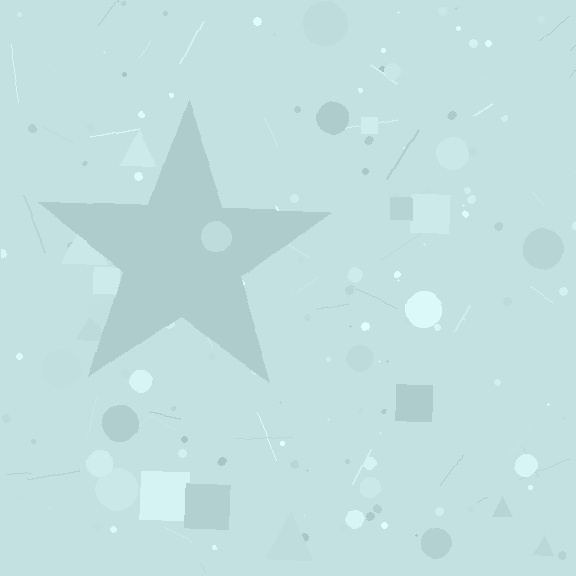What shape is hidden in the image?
A star is hidden in the image.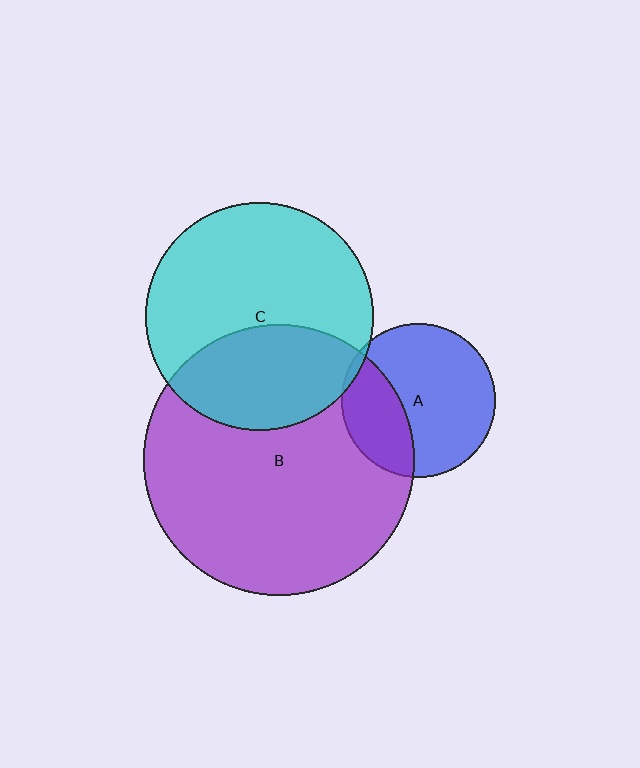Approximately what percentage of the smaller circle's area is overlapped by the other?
Approximately 35%.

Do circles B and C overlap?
Yes.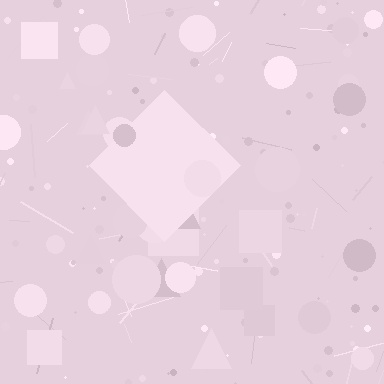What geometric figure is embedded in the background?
A diamond is embedded in the background.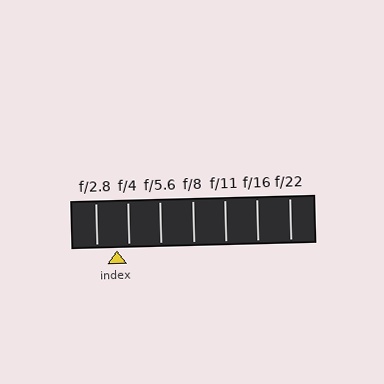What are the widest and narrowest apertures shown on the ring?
The widest aperture shown is f/2.8 and the narrowest is f/22.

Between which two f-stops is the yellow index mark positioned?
The index mark is between f/2.8 and f/4.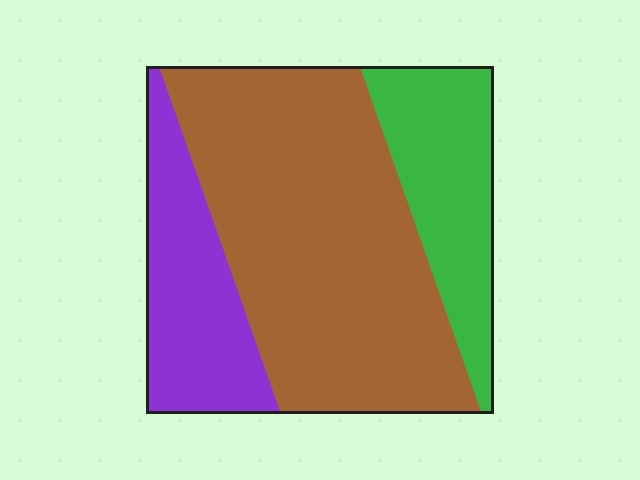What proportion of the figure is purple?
Purple covers 21% of the figure.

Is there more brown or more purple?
Brown.